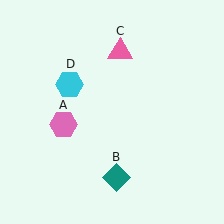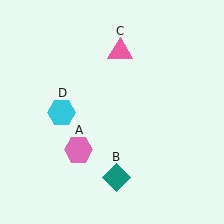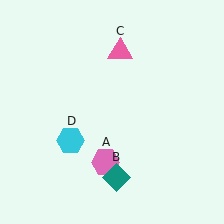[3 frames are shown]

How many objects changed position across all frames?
2 objects changed position: pink hexagon (object A), cyan hexagon (object D).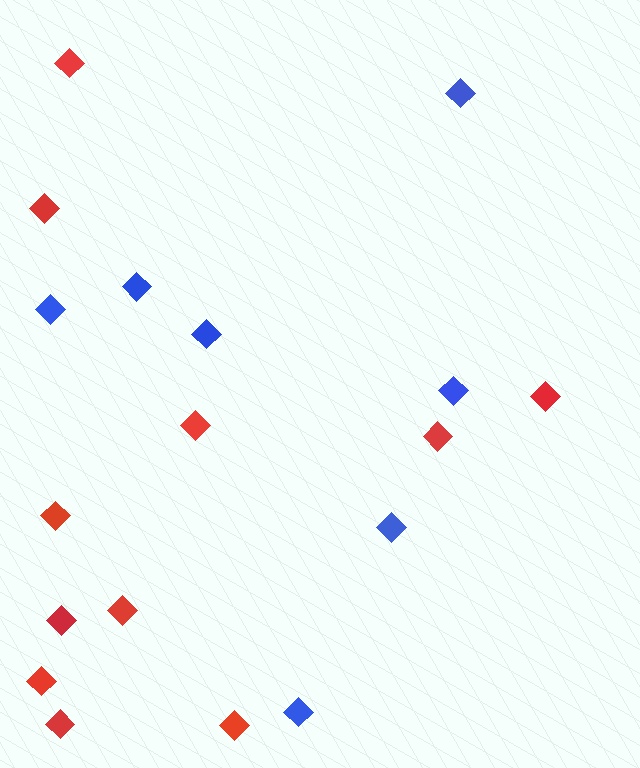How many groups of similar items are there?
There are 2 groups: one group of blue diamonds (7) and one group of red diamonds (11).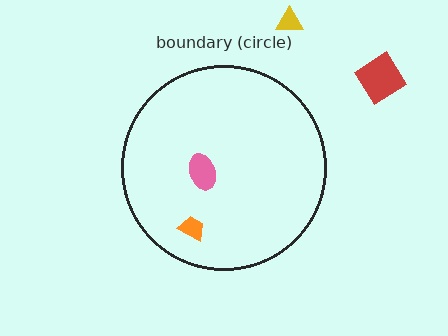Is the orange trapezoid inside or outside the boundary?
Inside.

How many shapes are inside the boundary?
2 inside, 2 outside.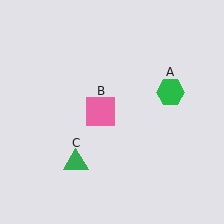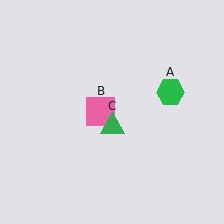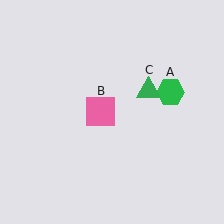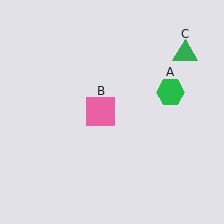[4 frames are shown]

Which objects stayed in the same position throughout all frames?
Green hexagon (object A) and pink square (object B) remained stationary.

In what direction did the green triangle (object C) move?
The green triangle (object C) moved up and to the right.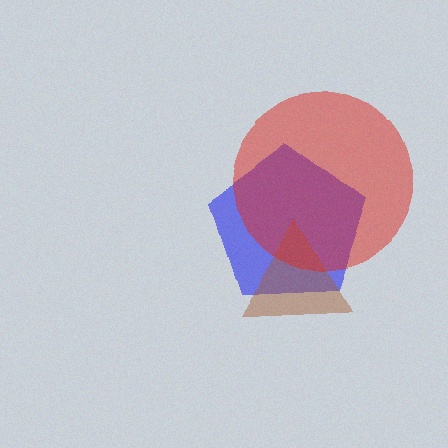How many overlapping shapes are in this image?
There are 3 overlapping shapes in the image.